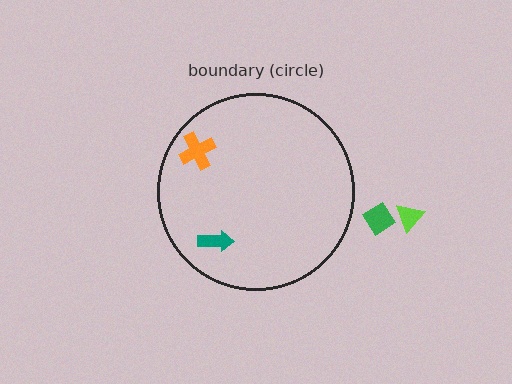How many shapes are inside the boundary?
2 inside, 2 outside.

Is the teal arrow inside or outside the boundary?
Inside.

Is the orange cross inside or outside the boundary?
Inside.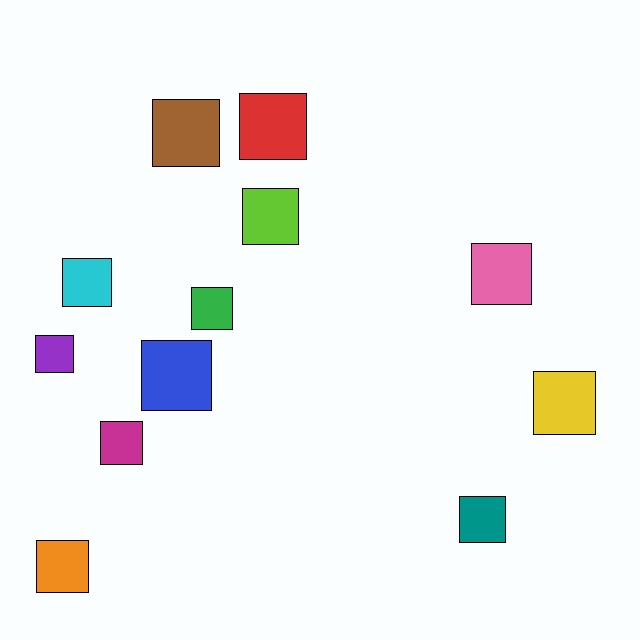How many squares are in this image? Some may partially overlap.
There are 12 squares.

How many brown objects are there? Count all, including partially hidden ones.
There is 1 brown object.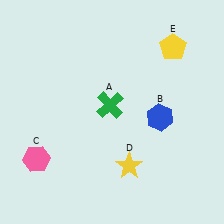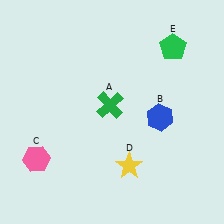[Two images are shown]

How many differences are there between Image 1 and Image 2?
There is 1 difference between the two images.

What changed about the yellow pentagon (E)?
In Image 1, E is yellow. In Image 2, it changed to green.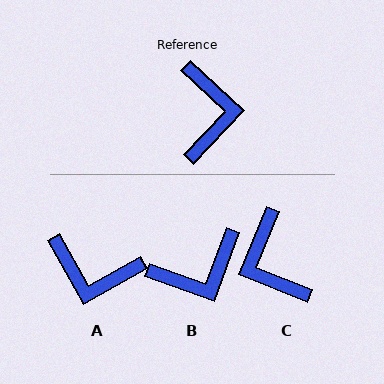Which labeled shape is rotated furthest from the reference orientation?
C, about 159 degrees away.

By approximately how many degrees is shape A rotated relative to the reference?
Approximately 107 degrees clockwise.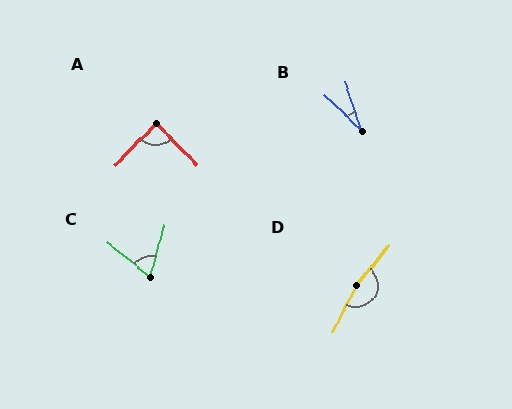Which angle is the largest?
D, at approximately 166 degrees.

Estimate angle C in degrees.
Approximately 65 degrees.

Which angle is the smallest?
B, at approximately 28 degrees.